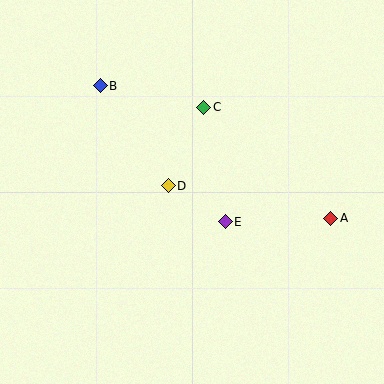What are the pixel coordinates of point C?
Point C is at (204, 107).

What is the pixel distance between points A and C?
The distance between A and C is 169 pixels.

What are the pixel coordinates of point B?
Point B is at (100, 86).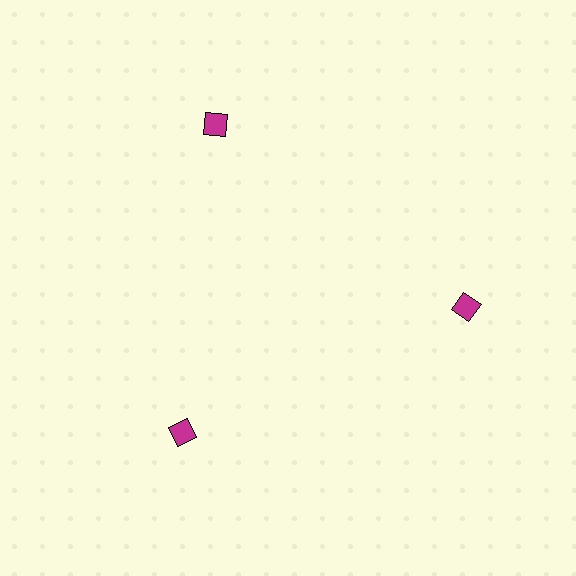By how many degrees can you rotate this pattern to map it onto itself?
The pattern maps onto itself every 120 degrees of rotation.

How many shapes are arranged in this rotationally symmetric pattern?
There are 3 shapes, arranged in 3 groups of 1.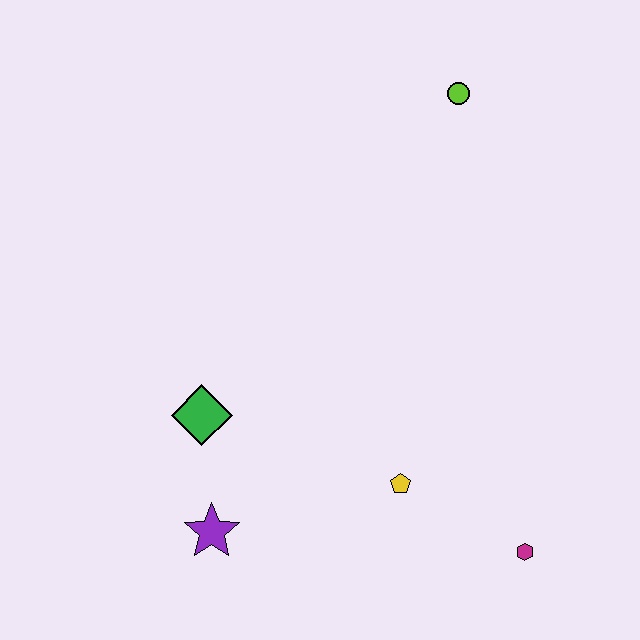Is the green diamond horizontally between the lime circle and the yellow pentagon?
No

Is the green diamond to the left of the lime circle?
Yes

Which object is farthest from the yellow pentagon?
The lime circle is farthest from the yellow pentagon.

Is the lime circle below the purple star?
No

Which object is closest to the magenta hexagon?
The yellow pentagon is closest to the magenta hexagon.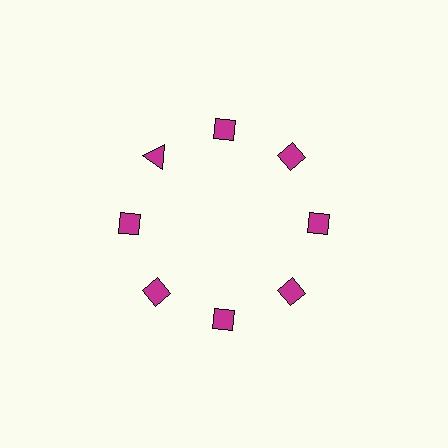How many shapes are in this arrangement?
There are 8 shapes arranged in a ring pattern.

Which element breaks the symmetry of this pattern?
The magenta triangle at roughly the 10 o'clock position breaks the symmetry. All other shapes are magenta diamonds.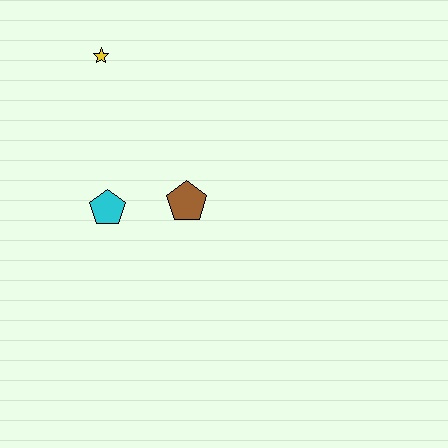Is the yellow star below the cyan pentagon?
No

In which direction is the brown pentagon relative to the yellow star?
The brown pentagon is below the yellow star.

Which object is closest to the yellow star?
The cyan pentagon is closest to the yellow star.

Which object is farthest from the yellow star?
The brown pentagon is farthest from the yellow star.